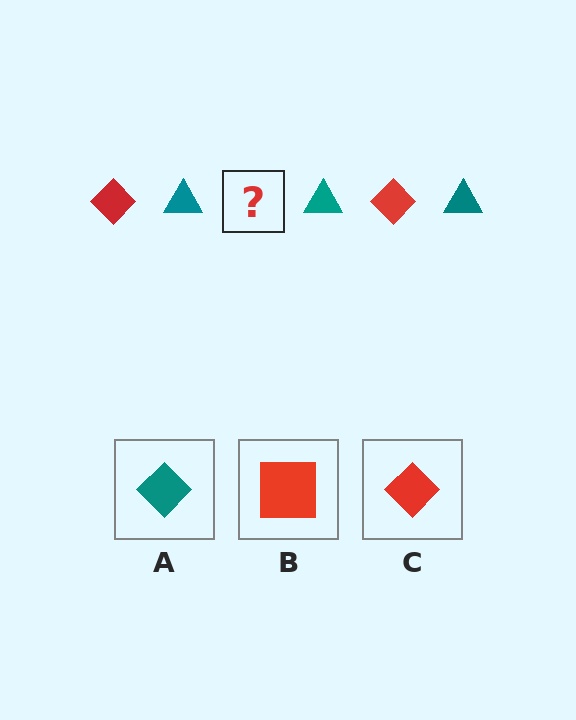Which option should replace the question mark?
Option C.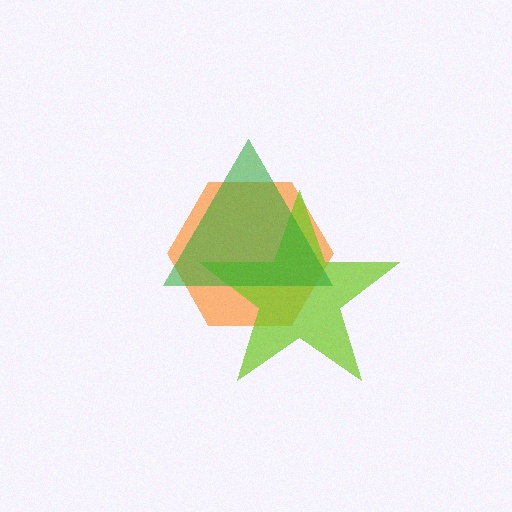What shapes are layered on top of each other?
The layered shapes are: an orange hexagon, a lime star, a green triangle.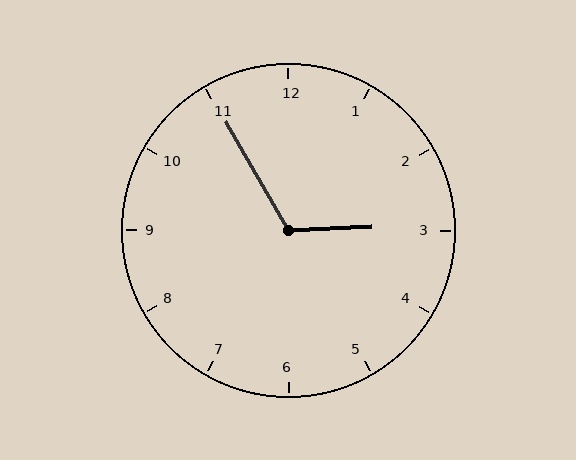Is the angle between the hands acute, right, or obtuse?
It is obtuse.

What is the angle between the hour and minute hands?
Approximately 118 degrees.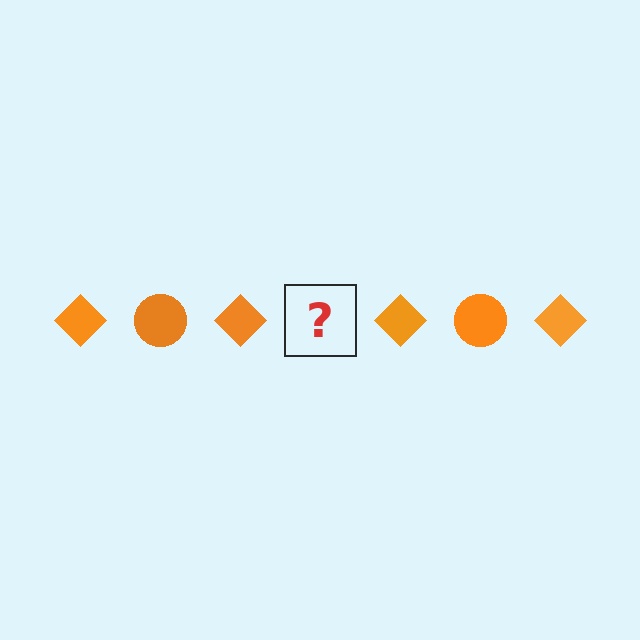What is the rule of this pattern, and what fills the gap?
The rule is that the pattern cycles through diamond, circle shapes in orange. The gap should be filled with an orange circle.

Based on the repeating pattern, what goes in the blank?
The blank should be an orange circle.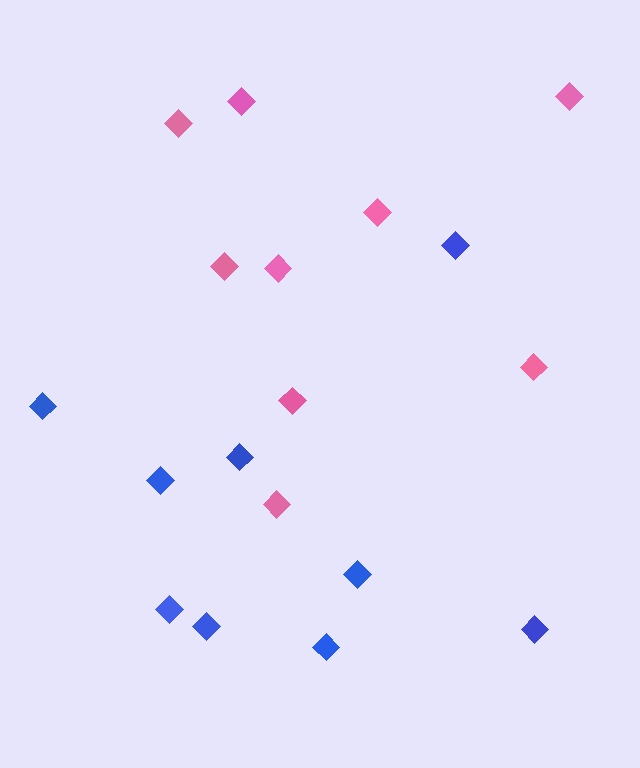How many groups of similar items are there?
There are 2 groups: one group of pink diamonds (9) and one group of blue diamonds (9).